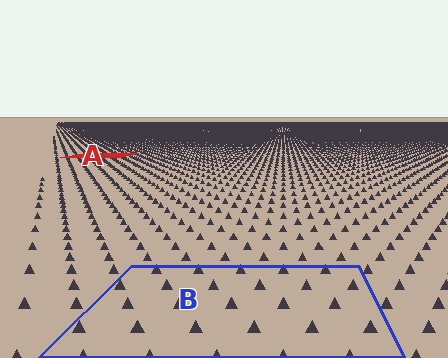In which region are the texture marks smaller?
The texture marks are smaller in region A, because it is farther away.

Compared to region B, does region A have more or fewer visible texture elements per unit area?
Region A has more texture elements per unit area — they are packed more densely because it is farther away.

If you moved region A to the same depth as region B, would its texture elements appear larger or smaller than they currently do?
They would appear larger. At a closer depth, the same texture elements are projected at a bigger on-screen size.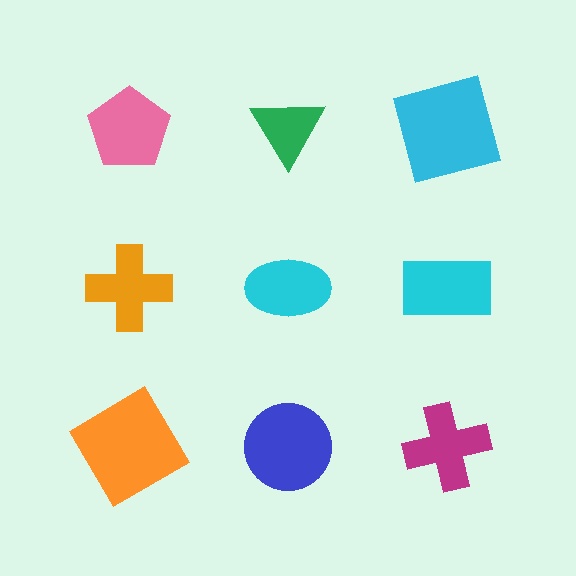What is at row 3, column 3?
A magenta cross.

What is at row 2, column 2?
A cyan ellipse.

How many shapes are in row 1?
3 shapes.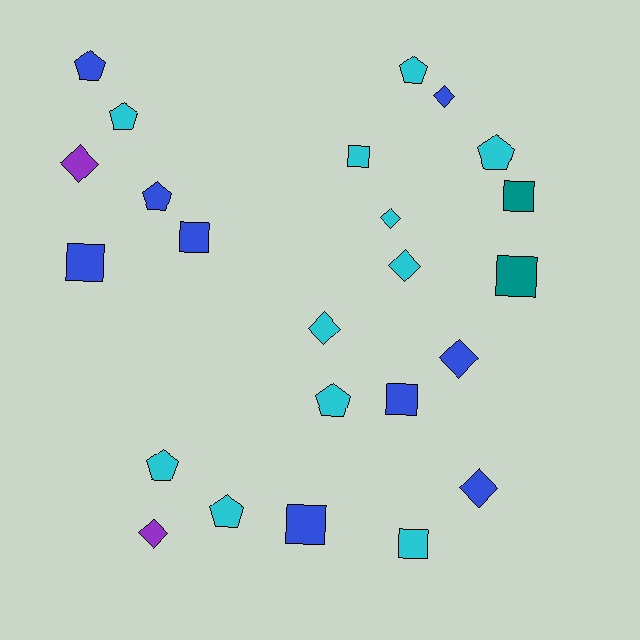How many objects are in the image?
There are 24 objects.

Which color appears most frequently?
Cyan, with 11 objects.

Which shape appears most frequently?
Pentagon, with 8 objects.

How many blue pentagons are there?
There are 2 blue pentagons.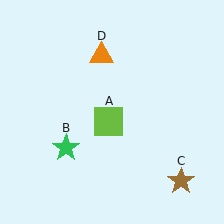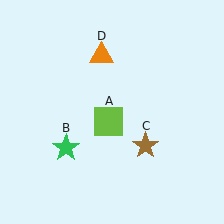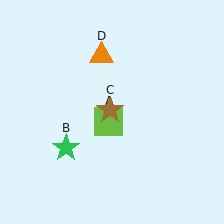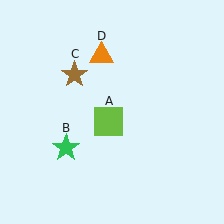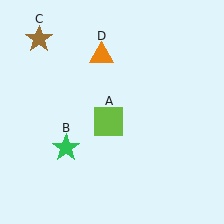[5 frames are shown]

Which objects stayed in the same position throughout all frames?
Lime square (object A) and green star (object B) and orange triangle (object D) remained stationary.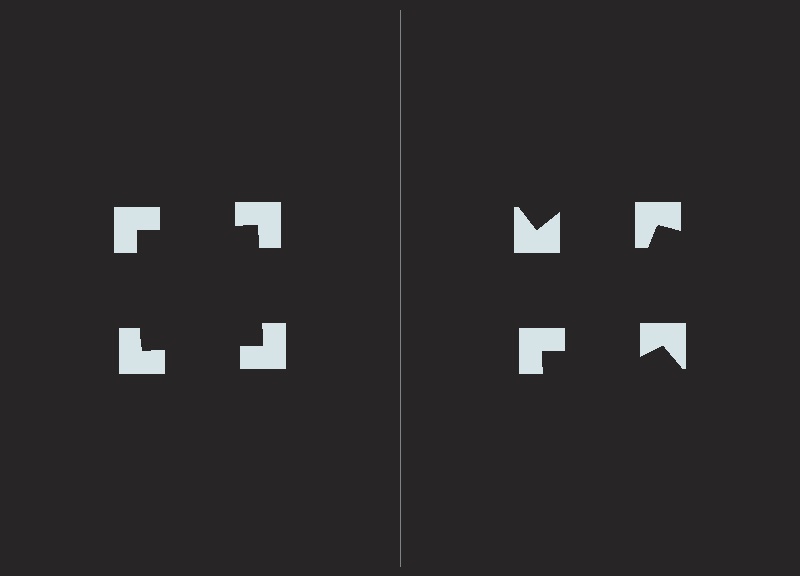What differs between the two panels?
The notched squares are positioned identically on both sides; only the wedge orientations differ. On the left they align to a square; on the right they are misaligned.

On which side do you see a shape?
An illusory square appears on the left side. On the right side the wedge cuts are rotated, so no coherent shape forms.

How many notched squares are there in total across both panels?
8 — 4 on each side.